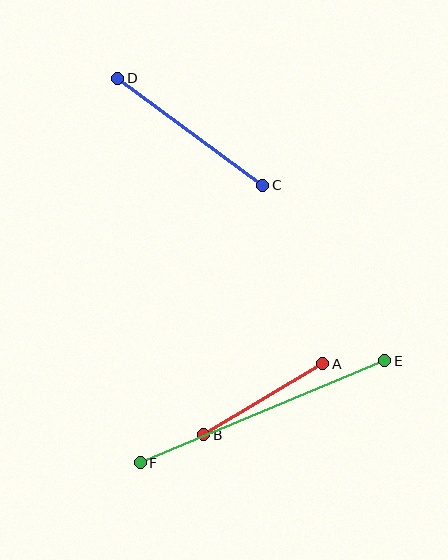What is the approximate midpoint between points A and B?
The midpoint is at approximately (263, 399) pixels.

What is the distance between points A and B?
The distance is approximately 139 pixels.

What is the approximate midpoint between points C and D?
The midpoint is at approximately (190, 132) pixels.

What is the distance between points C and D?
The distance is approximately 180 pixels.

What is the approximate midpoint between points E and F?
The midpoint is at approximately (262, 412) pixels.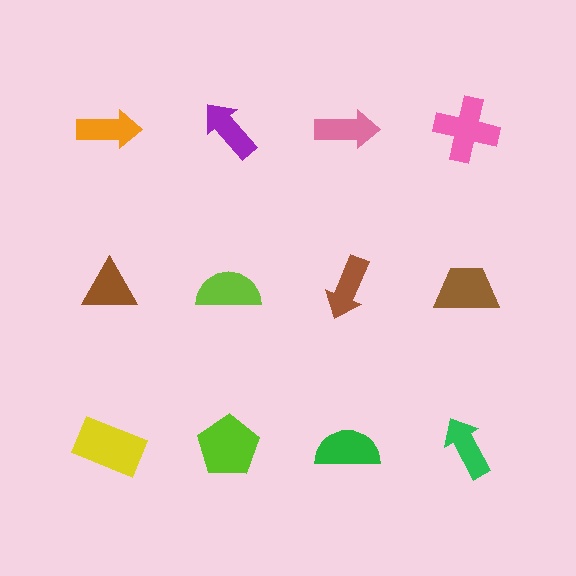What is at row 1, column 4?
A pink cross.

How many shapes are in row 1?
4 shapes.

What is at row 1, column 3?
A pink arrow.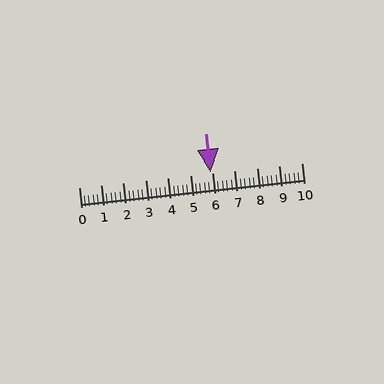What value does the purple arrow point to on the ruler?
The purple arrow points to approximately 5.9.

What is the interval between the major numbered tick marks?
The major tick marks are spaced 1 units apart.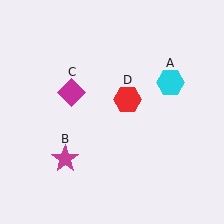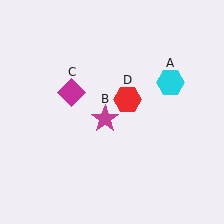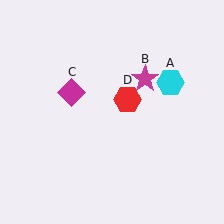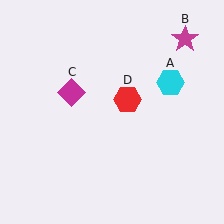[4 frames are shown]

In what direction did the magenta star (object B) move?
The magenta star (object B) moved up and to the right.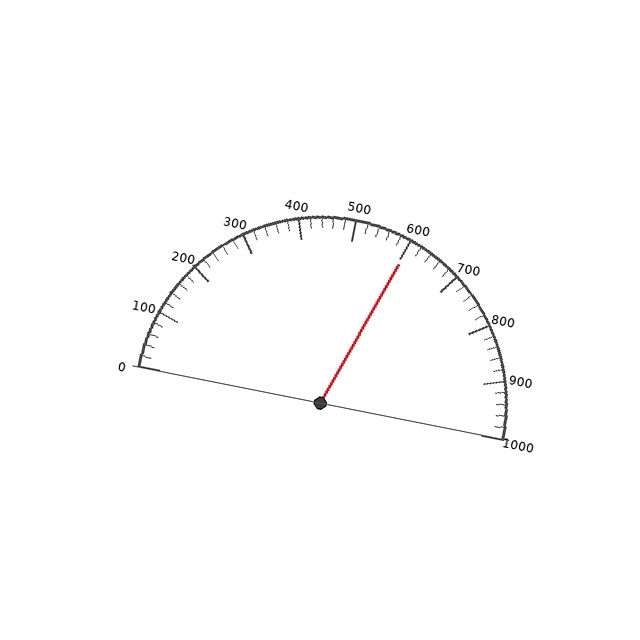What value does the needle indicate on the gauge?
The needle indicates approximately 600.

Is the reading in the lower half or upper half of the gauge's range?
The reading is in the upper half of the range (0 to 1000).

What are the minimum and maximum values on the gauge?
The gauge ranges from 0 to 1000.